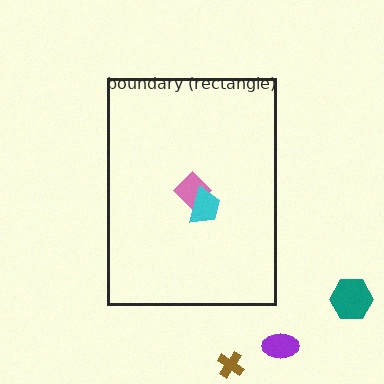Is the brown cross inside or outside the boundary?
Outside.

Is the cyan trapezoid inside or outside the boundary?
Inside.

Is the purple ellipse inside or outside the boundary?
Outside.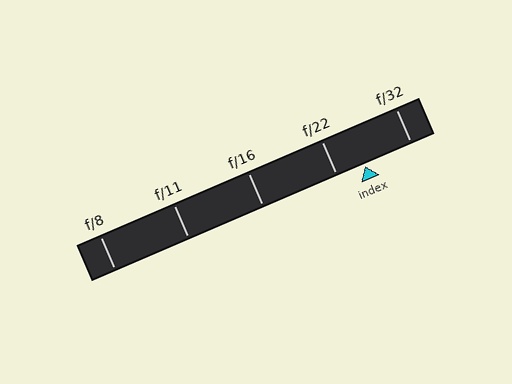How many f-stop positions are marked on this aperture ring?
There are 5 f-stop positions marked.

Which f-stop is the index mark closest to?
The index mark is closest to f/22.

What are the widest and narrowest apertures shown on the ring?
The widest aperture shown is f/8 and the narrowest is f/32.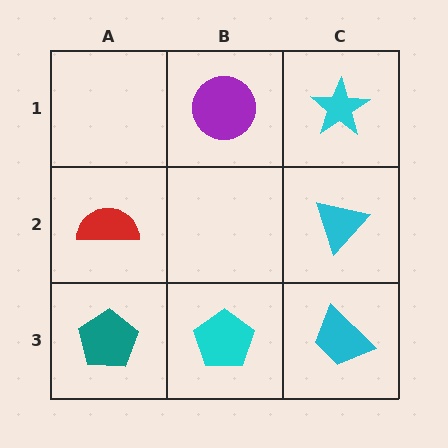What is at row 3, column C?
A cyan trapezoid.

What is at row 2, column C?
A cyan triangle.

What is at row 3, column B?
A cyan pentagon.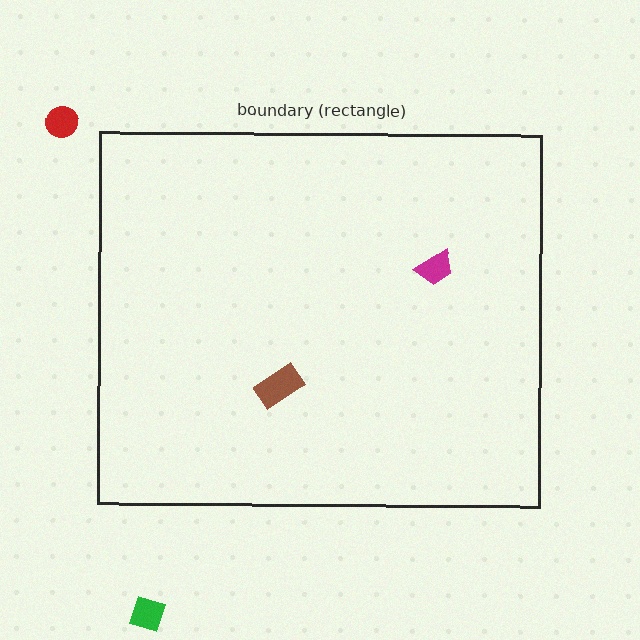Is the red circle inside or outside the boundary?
Outside.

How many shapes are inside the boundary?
2 inside, 2 outside.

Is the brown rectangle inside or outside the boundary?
Inside.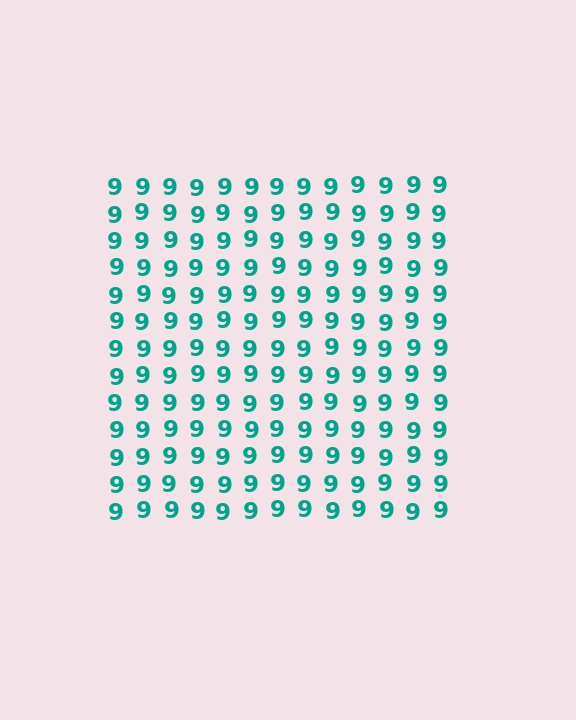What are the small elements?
The small elements are digit 9's.